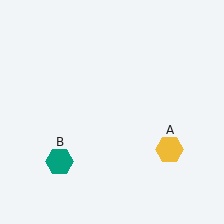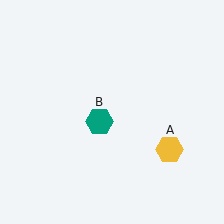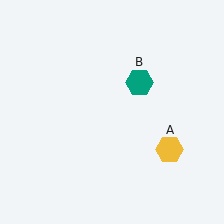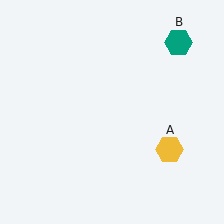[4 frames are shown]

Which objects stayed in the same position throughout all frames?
Yellow hexagon (object A) remained stationary.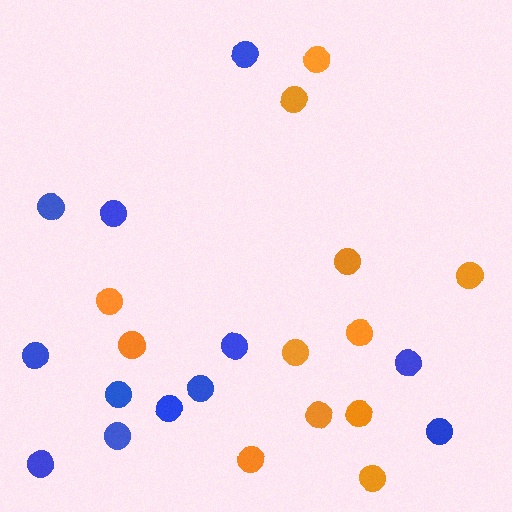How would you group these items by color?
There are 2 groups: one group of blue circles (12) and one group of orange circles (12).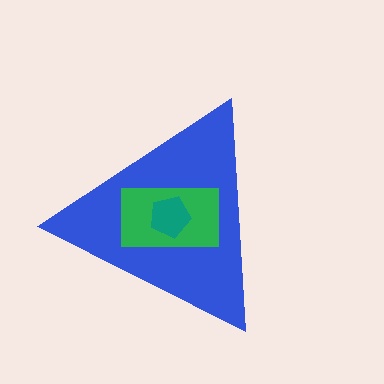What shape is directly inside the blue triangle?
The green rectangle.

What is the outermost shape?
The blue triangle.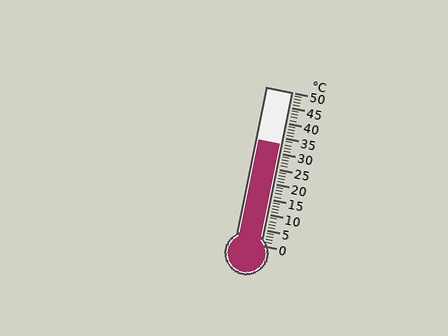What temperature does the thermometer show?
The thermometer shows approximately 33°C.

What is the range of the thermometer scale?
The thermometer scale ranges from 0°C to 50°C.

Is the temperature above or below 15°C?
The temperature is above 15°C.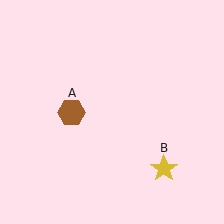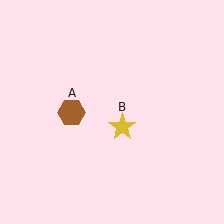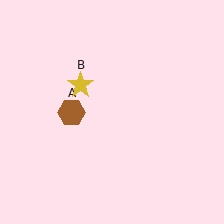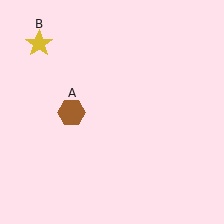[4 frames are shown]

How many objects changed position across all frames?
1 object changed position: yellow star (object B).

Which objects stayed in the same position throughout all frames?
Brown hexagon (object A) remained stationary.